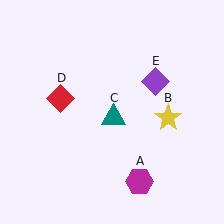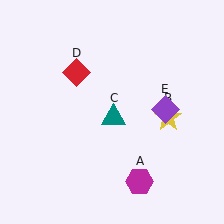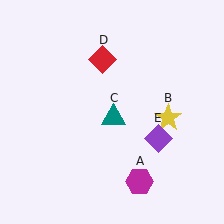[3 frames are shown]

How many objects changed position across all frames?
2 objects changed position: red diamond (object D), purple diamond (object E).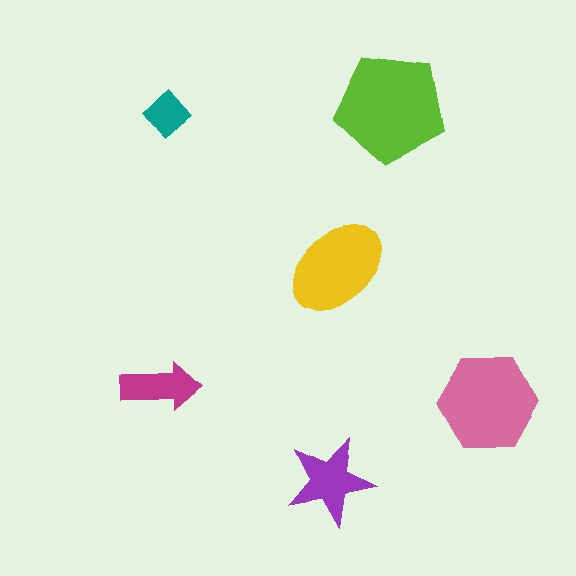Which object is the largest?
The lime pentagon.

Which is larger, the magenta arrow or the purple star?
The purple star.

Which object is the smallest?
The teal diamond.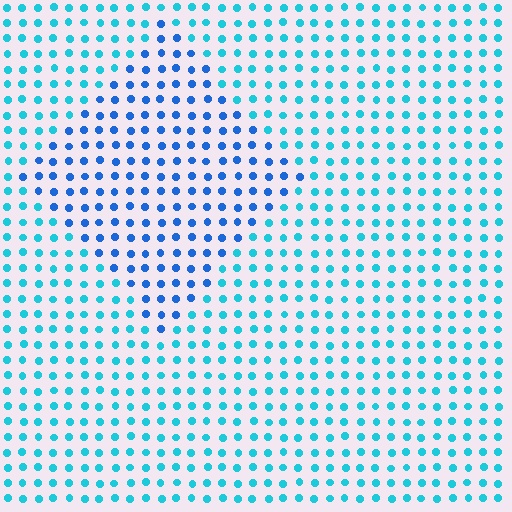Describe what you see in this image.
The image is filled with small cyan elements in a uniform arrangement. A diamond-shaped region is visible where the elements are tinted to a slightly different hue, forming a subtle color boundary.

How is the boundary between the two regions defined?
The boundary is defined purely by a slight shift in hue (about 31 degrees). Spacing, size, and orientation are identical on both sides.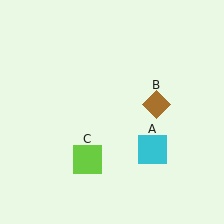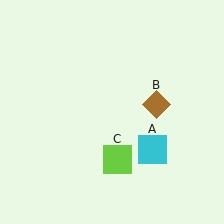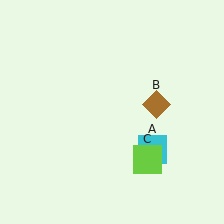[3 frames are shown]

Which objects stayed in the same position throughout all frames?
Cyan square (object A) and brown diamond (object B) remained stationary.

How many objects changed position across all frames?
1 object changed position: lime square (object C).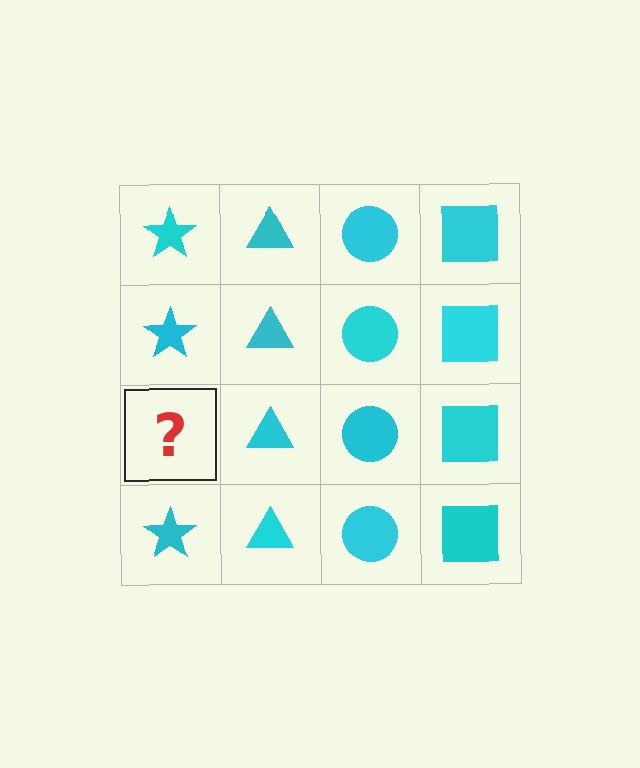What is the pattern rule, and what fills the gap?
The rule is that each column has a consistent shape. The gap should be filled with a cyan star.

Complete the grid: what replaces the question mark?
The question mark should be replaced with a cyan star.